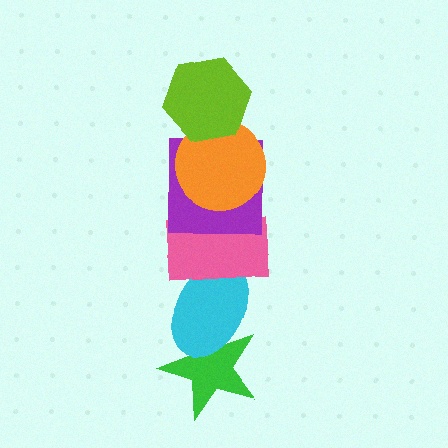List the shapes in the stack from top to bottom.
From top to bottom: the lime hexagon, the orange circle, the purple square, the pink rectangle, the cyan ellipse, the green star.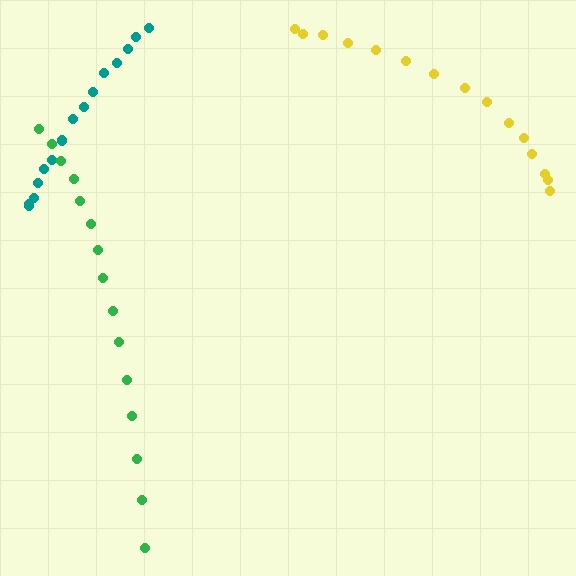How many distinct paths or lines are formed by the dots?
There are 3 distinct paths.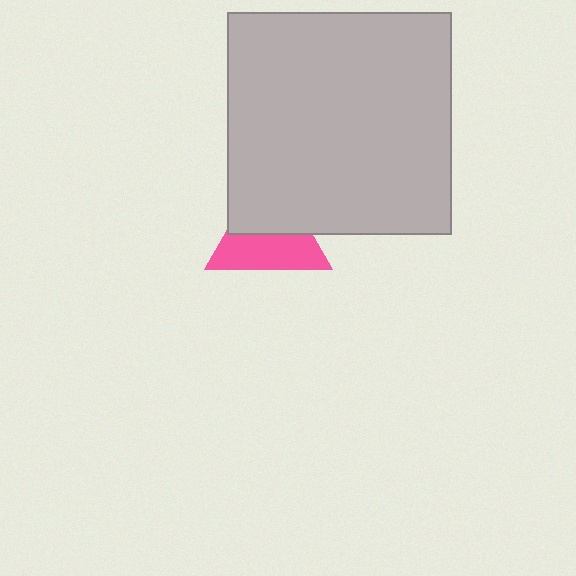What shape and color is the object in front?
The object in front is a light gray rectangle.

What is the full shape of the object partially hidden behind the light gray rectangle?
The partially hidden object is a pink triangle.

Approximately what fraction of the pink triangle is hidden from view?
Roughly 48% of the pink triangle is hidden behind the light gray rectangle.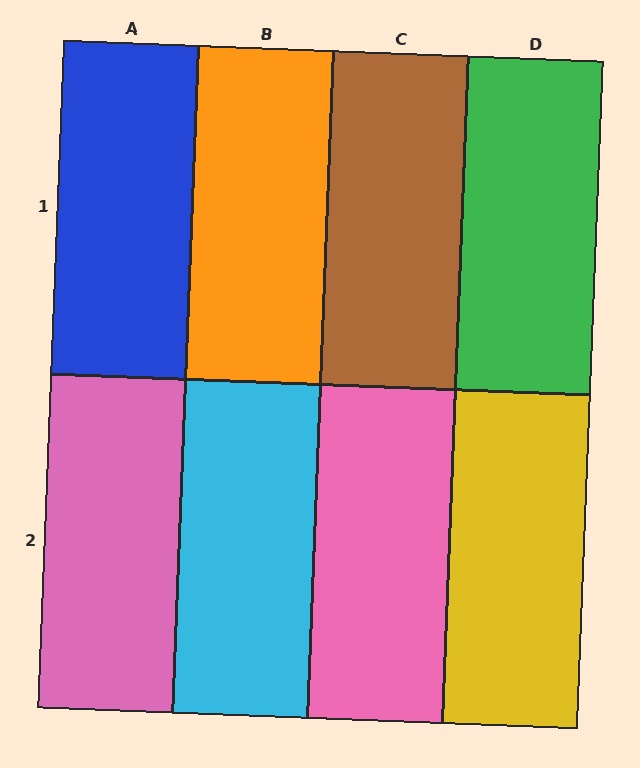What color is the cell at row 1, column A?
Blue.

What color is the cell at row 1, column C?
Brown.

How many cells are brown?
1 cell is brown.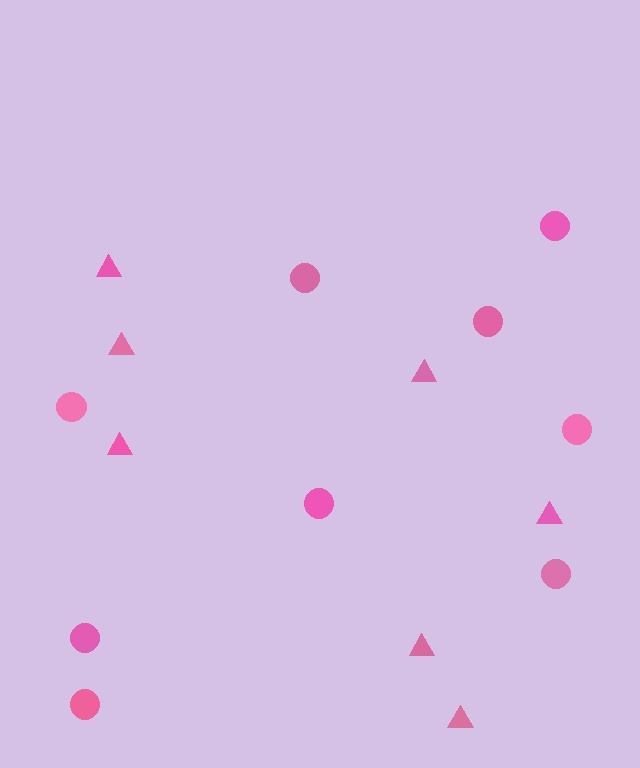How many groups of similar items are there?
There are 2 groups: one group of triangles (7) and one group of circles (9).